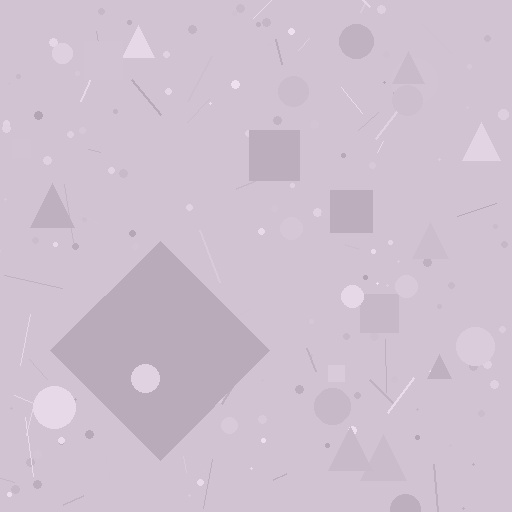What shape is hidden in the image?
A diamond is hidden in the image.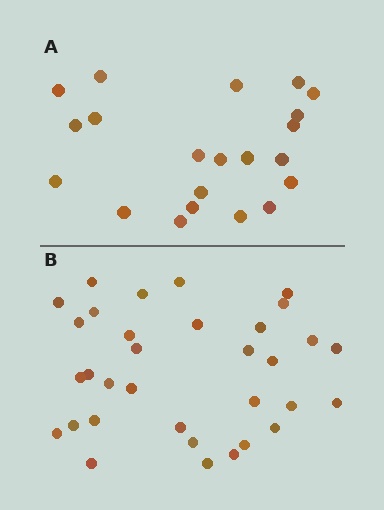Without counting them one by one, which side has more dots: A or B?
Region B (the bottom region) has more dots.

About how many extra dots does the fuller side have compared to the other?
Region B has roughly 12 or so more dots than region A.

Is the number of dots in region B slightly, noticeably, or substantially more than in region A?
Region B has substantially more. The ratio is roughly 1.6 to 1.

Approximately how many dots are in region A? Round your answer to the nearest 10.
About 20 dots. (The exact count is 21, which rounds to 20.)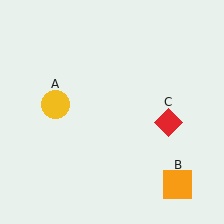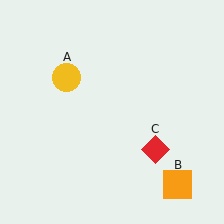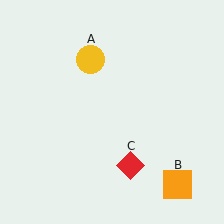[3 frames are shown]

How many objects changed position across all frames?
2 objects changed position: yellow circle (object A), red diamond (object C).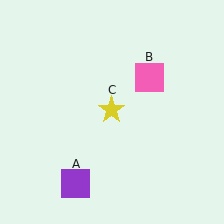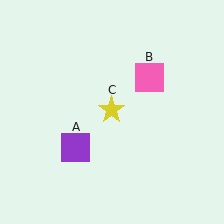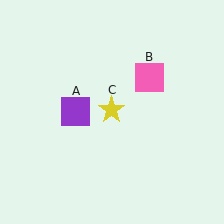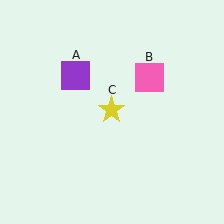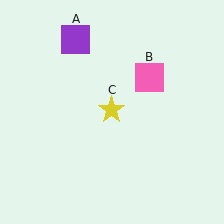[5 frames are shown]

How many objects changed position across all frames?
1 object changed position: purple square (object A).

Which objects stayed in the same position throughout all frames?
Pink square (object B) and yellow star (object C) remained stationary.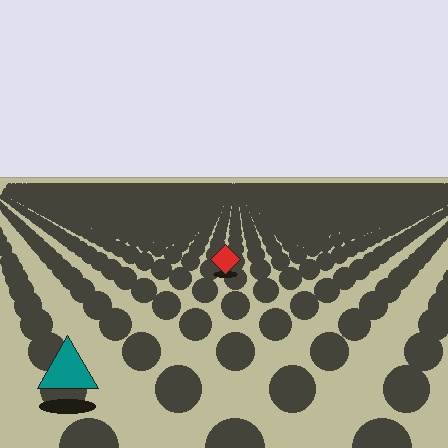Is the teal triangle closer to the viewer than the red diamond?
Yes. The teal triangle is closer — you can tell from the texture gradient: the ground texture is coarser near it.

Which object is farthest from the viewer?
The red diamond is farthest from the viewer. It appears smaller and the ground texture around it is denser.